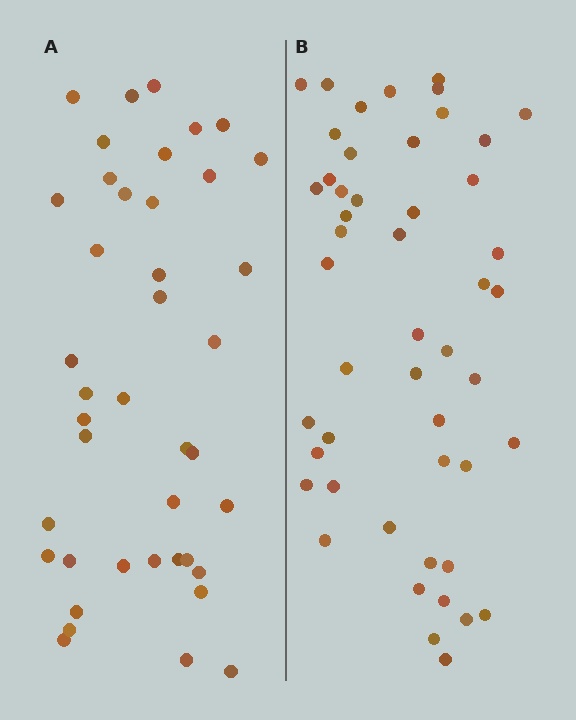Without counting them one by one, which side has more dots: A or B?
Region B (the right region) has more dots.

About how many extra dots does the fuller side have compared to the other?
Region B has roughly 8 or so more dots than region A.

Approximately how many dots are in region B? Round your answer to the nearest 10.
About 50 dots. (The exact count is 49, which rounds to 50.)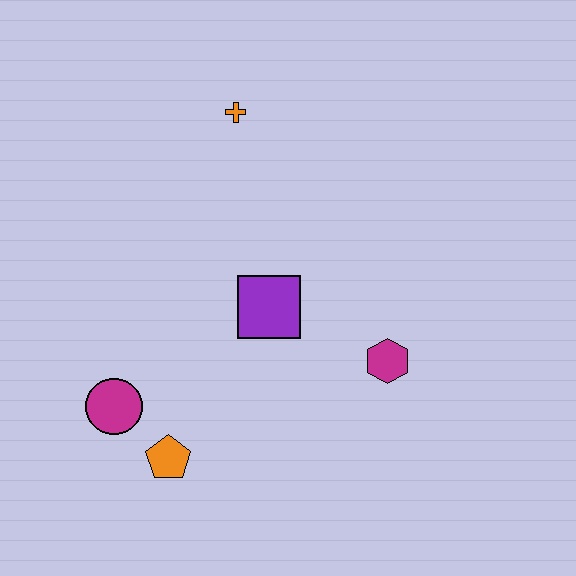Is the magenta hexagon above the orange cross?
No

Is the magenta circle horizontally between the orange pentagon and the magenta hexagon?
No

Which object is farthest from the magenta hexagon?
The orange cross is farthest from the magenta hexagon.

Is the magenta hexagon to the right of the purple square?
Yes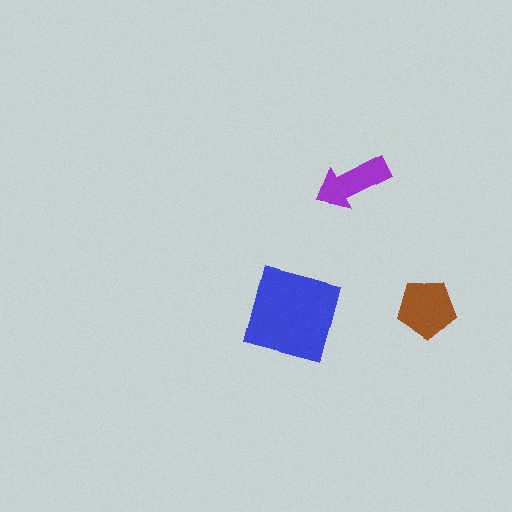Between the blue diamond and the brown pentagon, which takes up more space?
The blue diamond.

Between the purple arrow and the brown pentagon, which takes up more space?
The brown pentagon.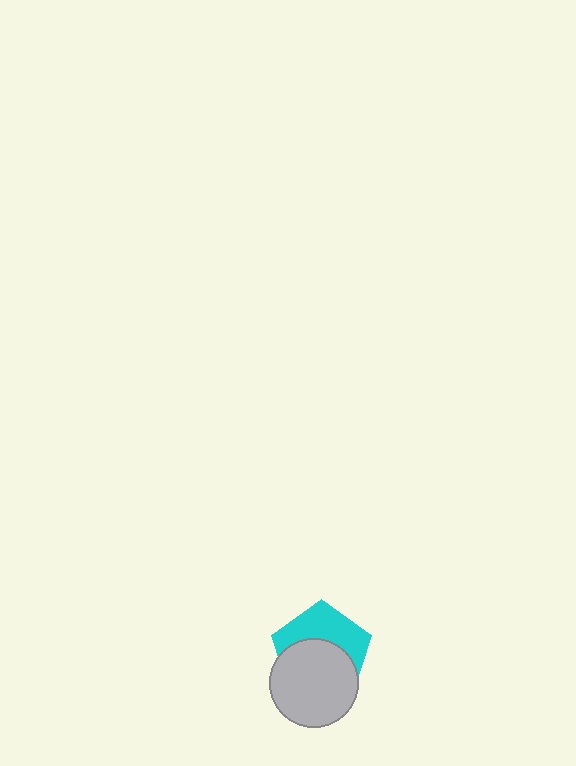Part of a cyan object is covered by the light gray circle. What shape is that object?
It is a pentagon.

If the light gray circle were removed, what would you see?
You would see the complete cyan pentagon.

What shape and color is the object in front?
The object in front is a light gray circle.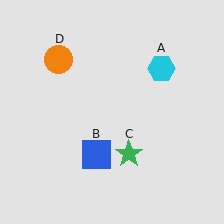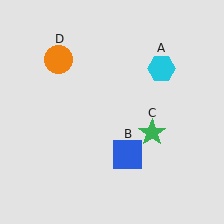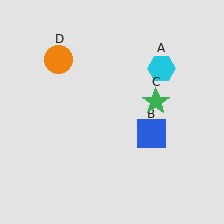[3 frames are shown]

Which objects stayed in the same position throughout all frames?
Cyan hexagon (object A) and orange circle (object D) remained stationary.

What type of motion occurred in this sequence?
The blue square (object B), green star (object C) rotated counterclockwise around the center of the scene.